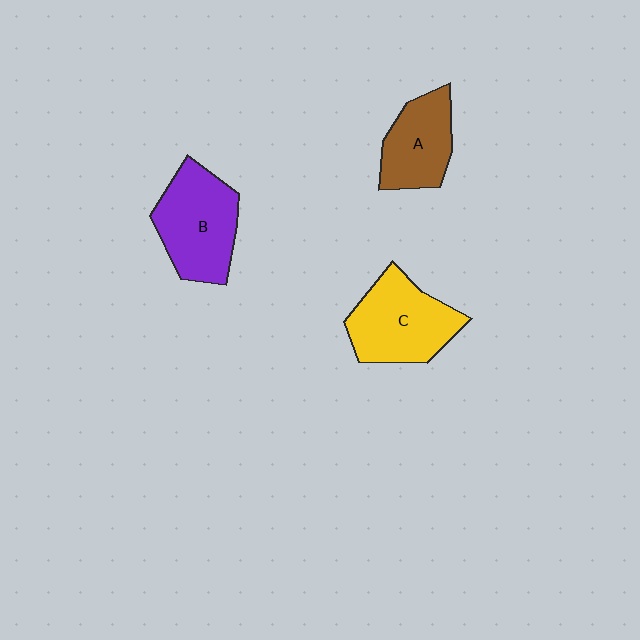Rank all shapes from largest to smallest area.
From largest to smallest: B (purple), C (yellow), A (brown).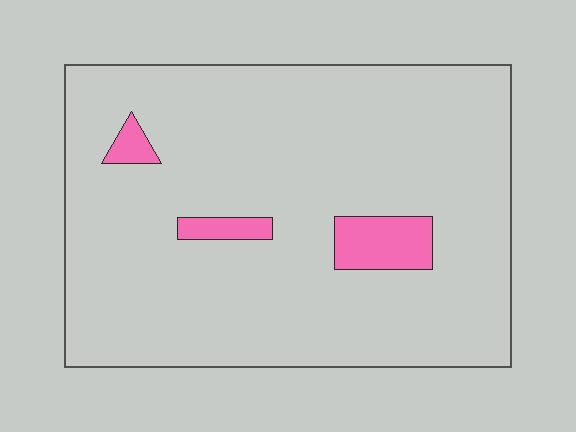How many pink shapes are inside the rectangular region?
3.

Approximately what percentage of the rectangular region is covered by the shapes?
Approximately 5%.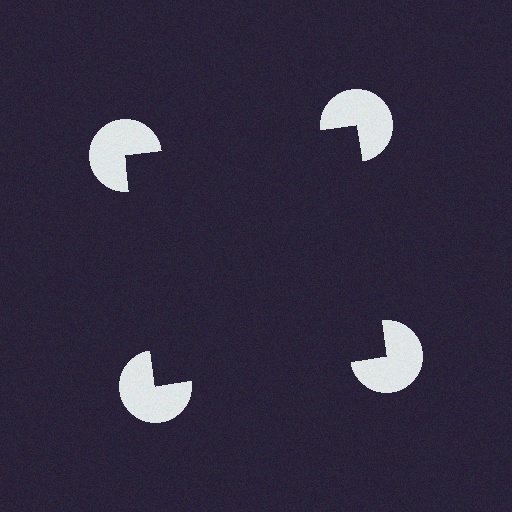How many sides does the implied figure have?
4 sides.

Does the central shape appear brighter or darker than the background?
It typically appears slightly darker than the background, even though no actual brightness change is drawn.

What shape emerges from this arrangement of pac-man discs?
An illusory square — its edges are inferred from the aligned wedge cuts in the pac-man discs, not physically drawn.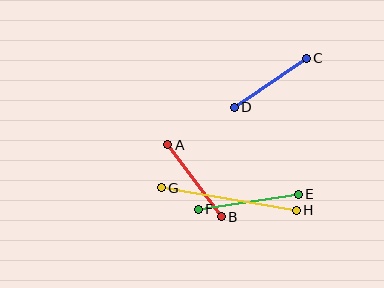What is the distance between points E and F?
The distance is approximately 101 pixels.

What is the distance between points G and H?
The distance is approximately 137 pixels.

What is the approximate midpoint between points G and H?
The midpoint is at approximately (229, 199) pixels.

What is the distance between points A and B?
The distance is approximately 89 pixels.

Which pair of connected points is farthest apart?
Points G and H are farthest apart.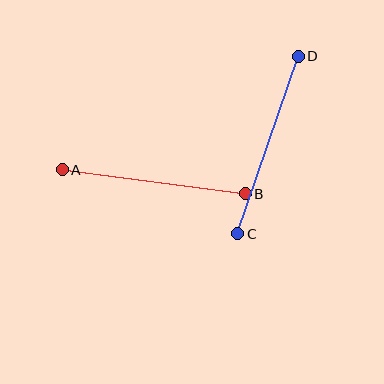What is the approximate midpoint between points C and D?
The midpoint is at approximately (268, 145) pixels.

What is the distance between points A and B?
The distance is approximately 184 pixels.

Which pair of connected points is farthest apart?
Points C and D are farthest apart.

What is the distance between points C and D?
The distance is approximately 188 pixels.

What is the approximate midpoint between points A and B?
The midpoint is at approximately (154, 182) pixels.